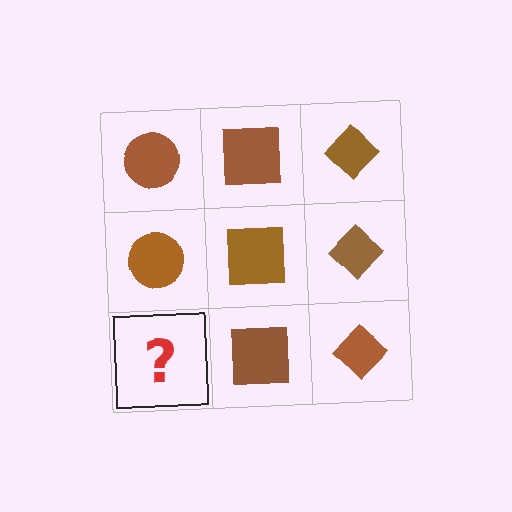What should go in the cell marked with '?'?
The missing cell should contain a brown circle.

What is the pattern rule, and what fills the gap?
The rule is that each column has a consistent shape. The gap should be filled with a brown circle.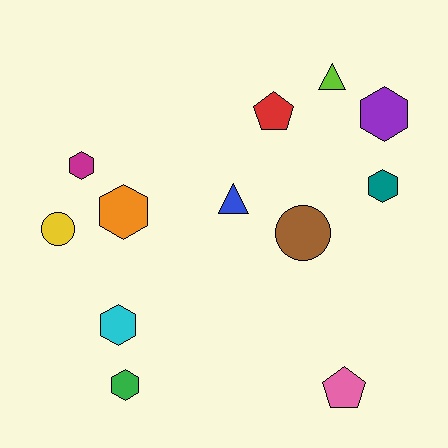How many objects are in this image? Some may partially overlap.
There are 12 objects.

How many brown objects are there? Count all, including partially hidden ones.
There is 1 brown object.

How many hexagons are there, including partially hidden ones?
There are 6 hexagons.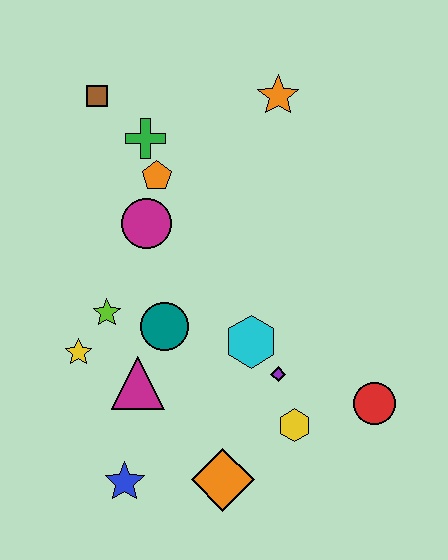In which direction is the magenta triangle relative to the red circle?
The magenta triangle is to the left of the red circle.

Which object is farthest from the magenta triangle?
The orange star is farthest from the magenta triangle.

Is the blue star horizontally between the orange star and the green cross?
No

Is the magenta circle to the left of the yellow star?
No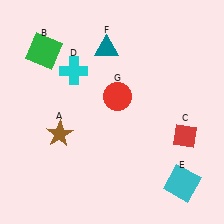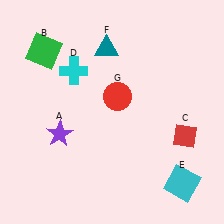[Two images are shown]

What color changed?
The star (A) changed from brown in Image 1 to purple in Image 2.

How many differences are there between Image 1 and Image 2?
There is 1 difference between the two images.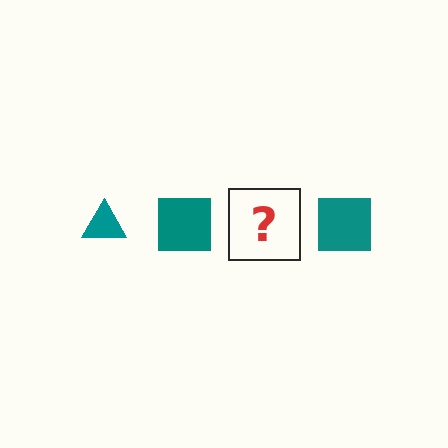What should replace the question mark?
The question mark should be replaced with a teal triangle.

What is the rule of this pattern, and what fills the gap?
The rule is that the pattern cycles through triangle, square shapes in teal. The gap should be filled with a teal triangle.